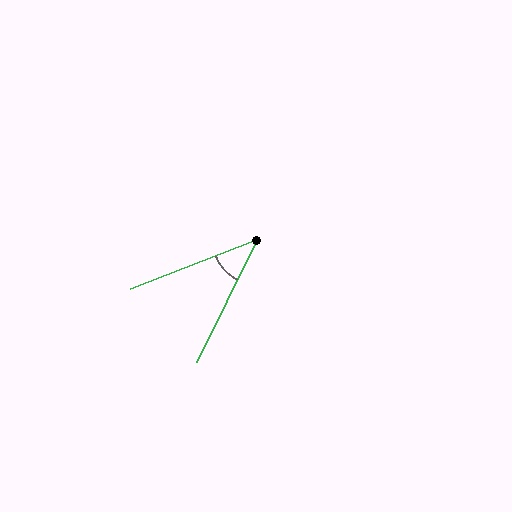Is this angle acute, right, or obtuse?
It is acute.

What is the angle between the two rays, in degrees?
Approximately 42 degrees.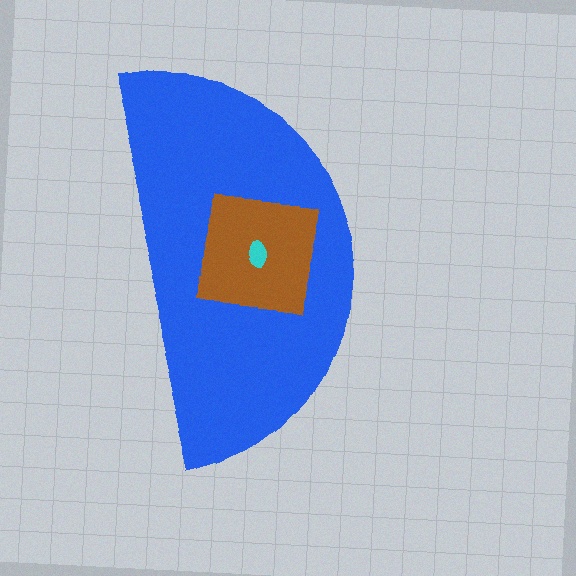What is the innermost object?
The cyan ellipse.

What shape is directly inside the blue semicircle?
The brown square.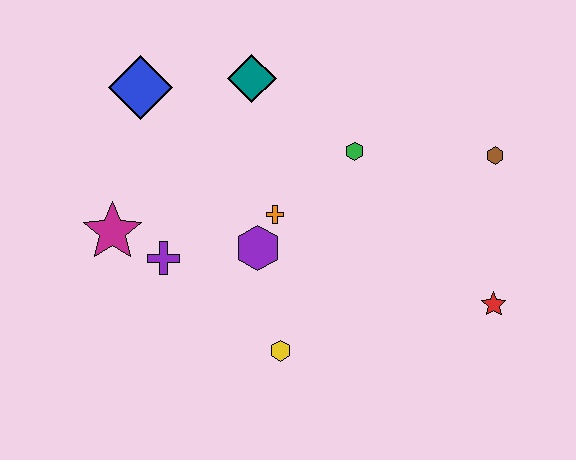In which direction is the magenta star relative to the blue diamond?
The magenta star is below the blue diamond.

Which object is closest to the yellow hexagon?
The purple hexagon is closest to the yellow hexagon.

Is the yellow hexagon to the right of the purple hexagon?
Yes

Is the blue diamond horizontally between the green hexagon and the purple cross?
No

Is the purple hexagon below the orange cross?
Yes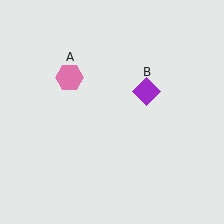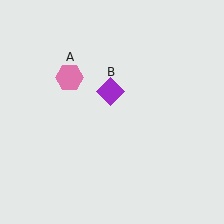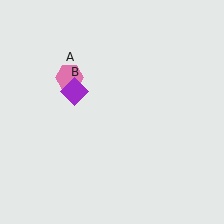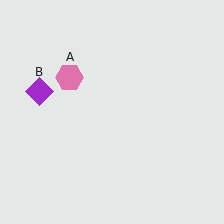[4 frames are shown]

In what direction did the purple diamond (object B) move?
The purple diamond (object B) moved left.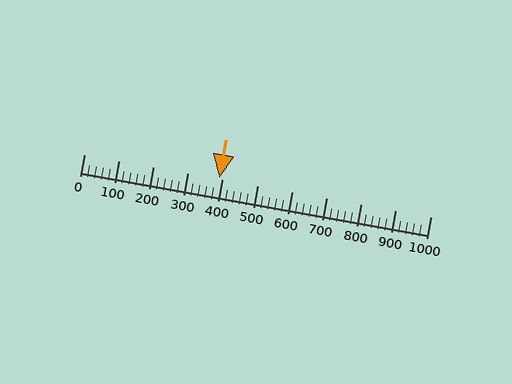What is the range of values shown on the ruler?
The ruler shows values from 0 to 1000.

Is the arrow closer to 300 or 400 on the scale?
The arrow is closer to 400.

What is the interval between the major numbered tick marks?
The major tick marks are spaced 100 units apart.